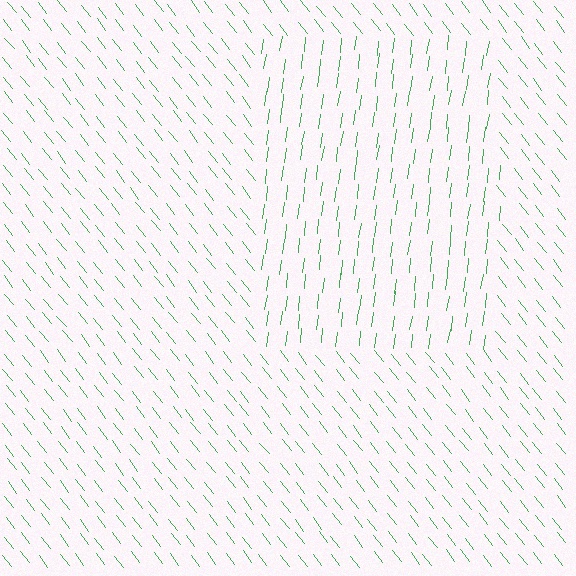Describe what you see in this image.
The image is filled with small green line segments. A rectangle region in the image has lines oriented differently from the surrounding lines, creating a visible texture boundary.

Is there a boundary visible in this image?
Yes, there is a texture boundary formed by a change in line orientation.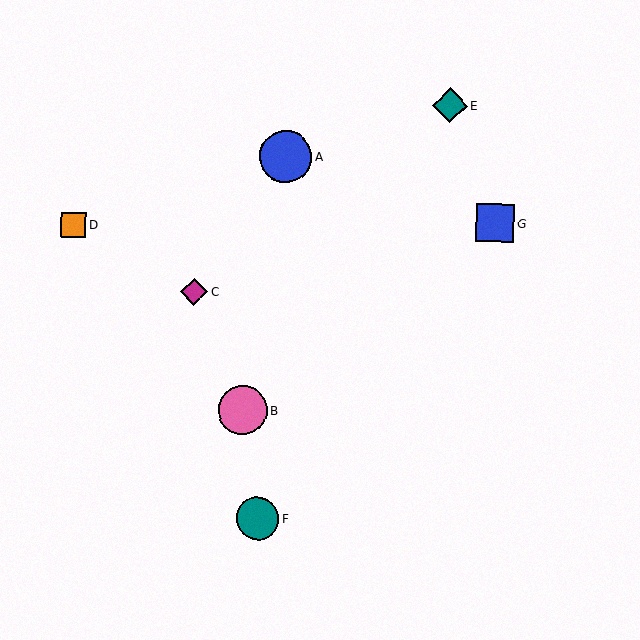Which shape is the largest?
The blue circle (labeled A) is the largest.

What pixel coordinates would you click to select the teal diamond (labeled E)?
Click at (450, 105) to select the teal diamond E.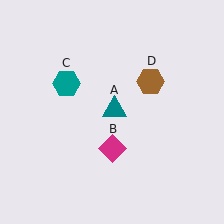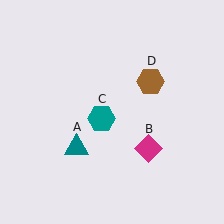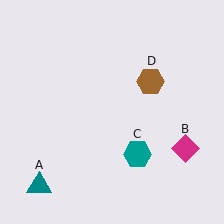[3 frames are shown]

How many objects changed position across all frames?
3 objects changed position: teal triangle (object A), magenta diamond (object B), teal hexagon (object C).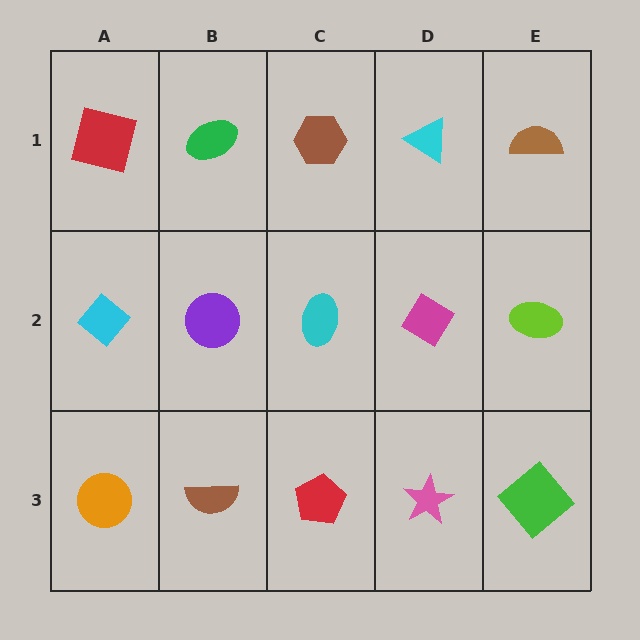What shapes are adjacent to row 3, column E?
A lime ellipse (row 2, column E), a pink star (row 3, column D).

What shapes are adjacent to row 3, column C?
A cyan ellipse (row 2, column C), a brown semicircle (row 3, column B), a pink star (row 3, column D).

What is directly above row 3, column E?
A lime ellipse.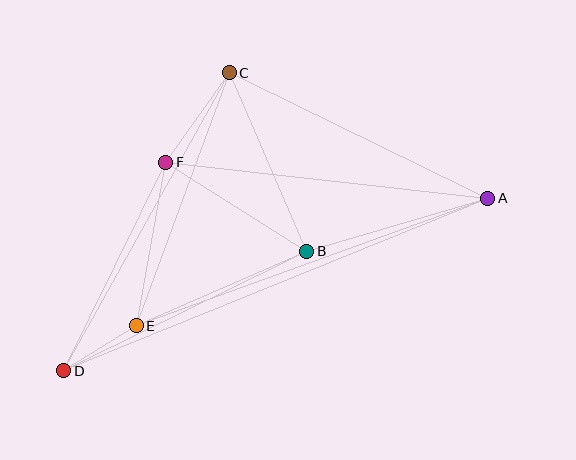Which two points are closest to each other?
Points D and E are closest to each other.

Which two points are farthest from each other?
Points A and D are farthest from each other.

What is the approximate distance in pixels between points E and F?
The distance between E and F is approximately 166 pixels.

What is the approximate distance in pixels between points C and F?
The distance between C and F is approximately 110 pixels.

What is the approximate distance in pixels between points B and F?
The distance between B and F is approximately 167 pixels.